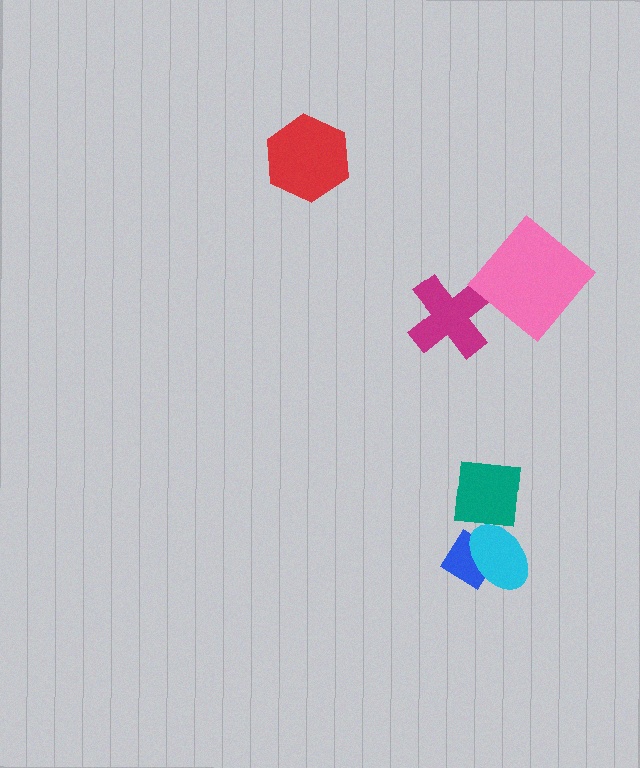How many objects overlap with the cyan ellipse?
1 object overlaps with the cyan ellipse.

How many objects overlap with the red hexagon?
0 objects overlap with the red hexagon.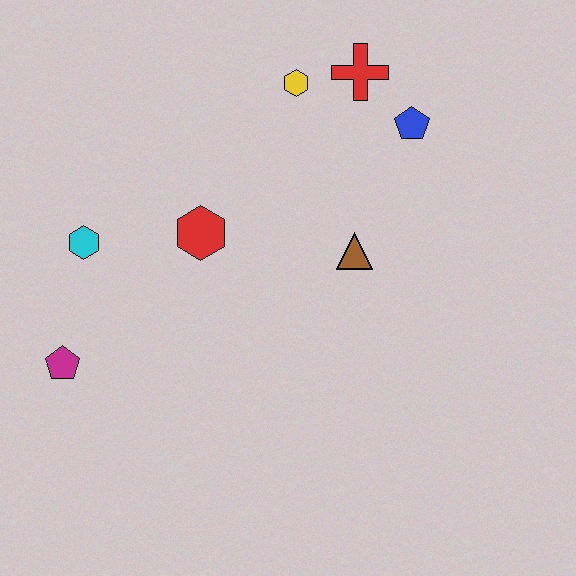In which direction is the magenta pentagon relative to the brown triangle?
The magenta pentagon is to the left of the brown triangle.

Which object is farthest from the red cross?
The magenta pentagon is farthest from the red cross.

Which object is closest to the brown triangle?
The blue pentagon is closest to the brown triangle.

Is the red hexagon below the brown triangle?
No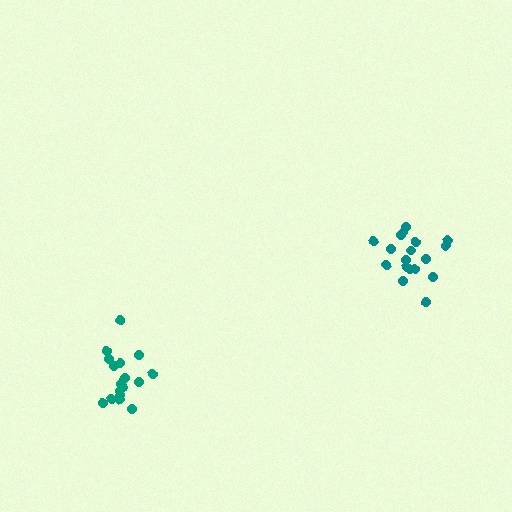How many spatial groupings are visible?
There are 2 spatial groupings.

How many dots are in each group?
Group 1: 17 dots, Group 2: 18 dots (35 total).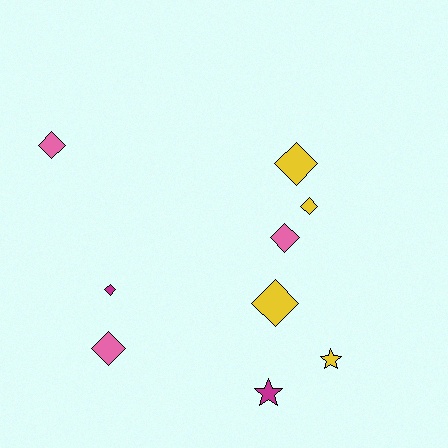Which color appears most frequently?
Yellow, with 4 objects.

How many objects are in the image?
There are 9 objects.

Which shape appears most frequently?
Diamond, with 7 objects.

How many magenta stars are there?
There is 1 magenta star.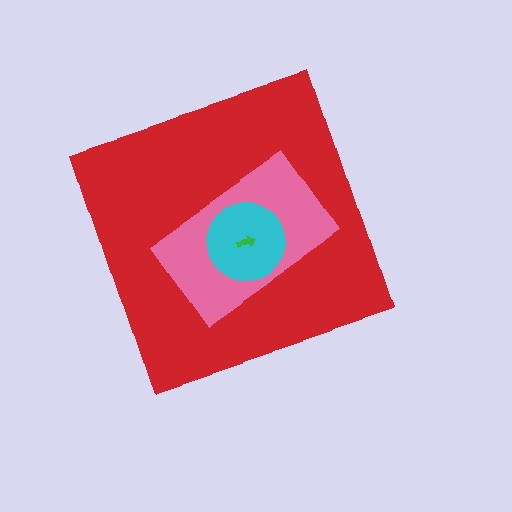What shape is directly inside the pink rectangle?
The cyan circle.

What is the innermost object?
The green arrow.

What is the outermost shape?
The red diamond.